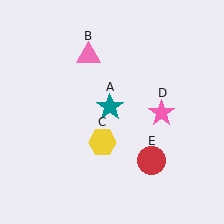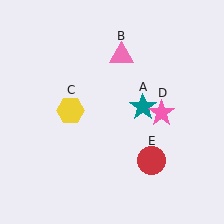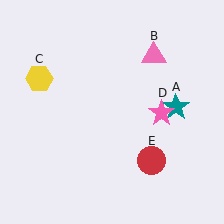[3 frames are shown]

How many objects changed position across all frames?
3 objects changed position: teal star (object A), pink triangle (object B), yellow hexagon (object C).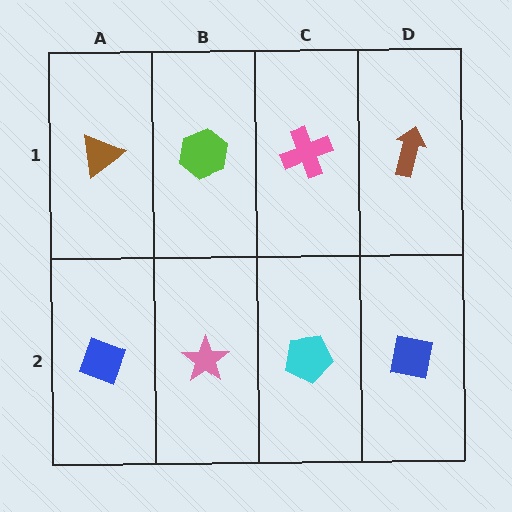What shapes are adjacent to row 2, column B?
A lime hexagon (row 1, column B), a blue diamond (row 2, column A), a cyan pentagon (row 2, column C).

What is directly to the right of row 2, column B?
A cyan pentagon.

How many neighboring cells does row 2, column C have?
3.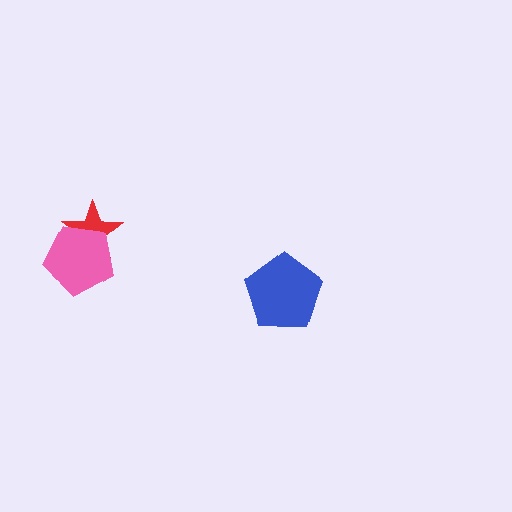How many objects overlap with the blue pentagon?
0 objects overlap with the blue pentagon.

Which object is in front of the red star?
The pink pentagon is in front of the red star.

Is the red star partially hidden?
Yes, it is partially covered by another shape.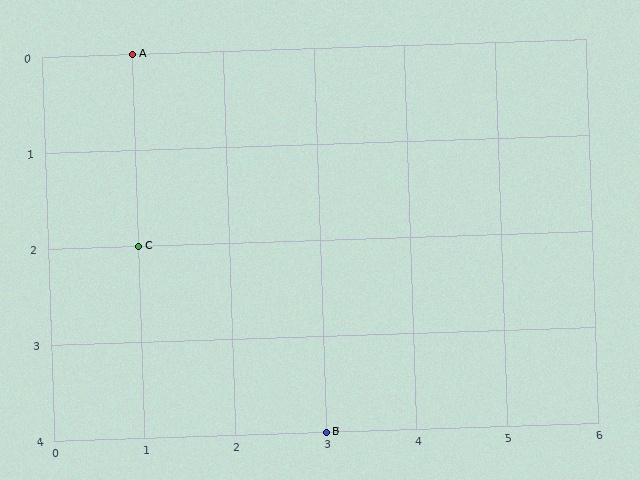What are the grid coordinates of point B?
Point B is at grid coordinates (3, 4).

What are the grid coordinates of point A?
Point A is at grid coordinates (1, 0).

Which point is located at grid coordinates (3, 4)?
Point B is at (3, 4).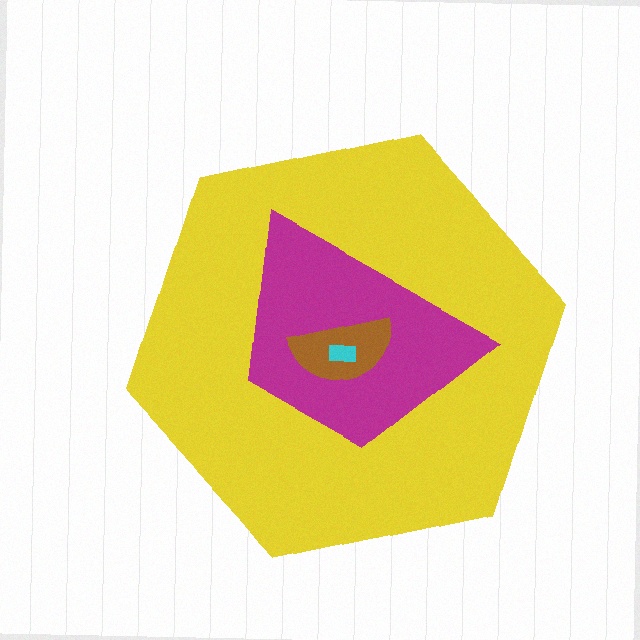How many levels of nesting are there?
4.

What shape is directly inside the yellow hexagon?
The magenta trapezoid.